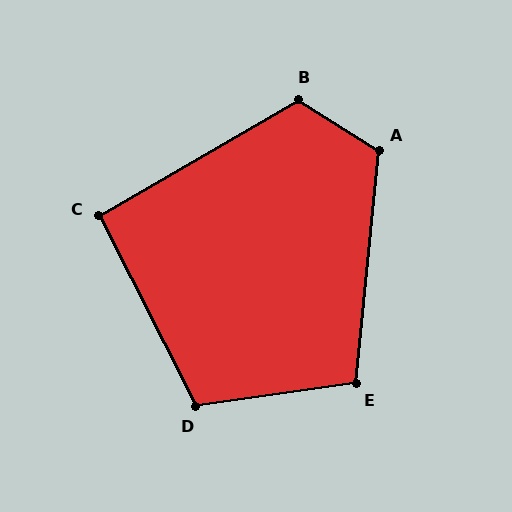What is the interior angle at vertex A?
Approximately 117 degrees (obtuse).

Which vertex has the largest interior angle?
B, at approximately 117 degrees.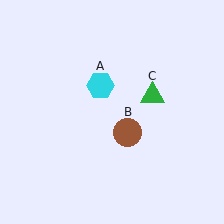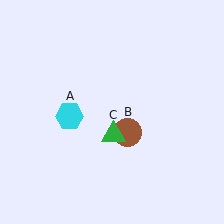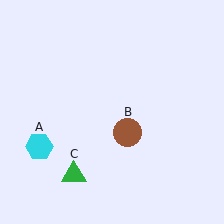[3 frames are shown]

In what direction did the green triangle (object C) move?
The green triangle (object C) moved down and to the left.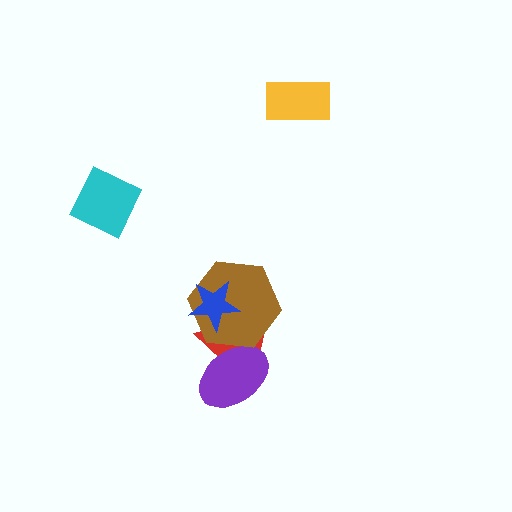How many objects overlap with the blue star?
2 objects overlap with the blue star.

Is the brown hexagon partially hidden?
Yes, it is partially covered by another shape.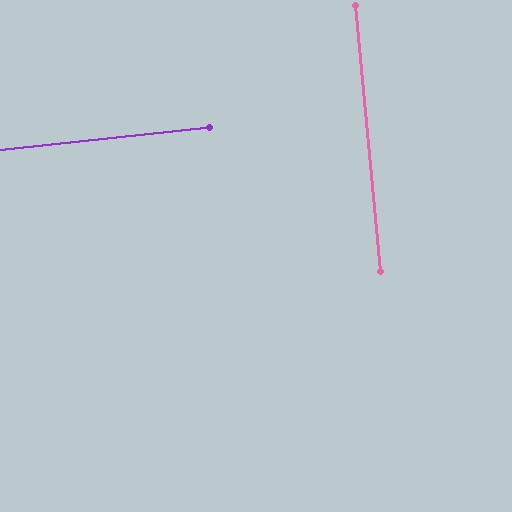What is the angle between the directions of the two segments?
Approximately 89 degrees.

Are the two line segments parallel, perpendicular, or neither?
Perpendicular — they meet at approximately 89°.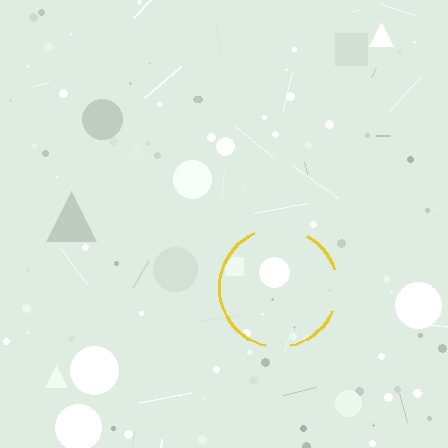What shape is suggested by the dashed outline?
The dashed outline suggests a circle.